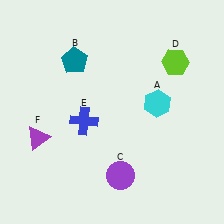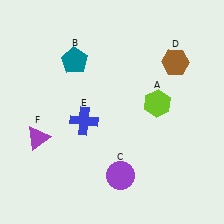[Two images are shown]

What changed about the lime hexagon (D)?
In Image 1, D is lime. In Image 2, it changed to brown.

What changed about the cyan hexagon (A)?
In Image 1, A is cyan. In Image 2, it changed to lime.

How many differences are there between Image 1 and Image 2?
There are 2 differences between the two images.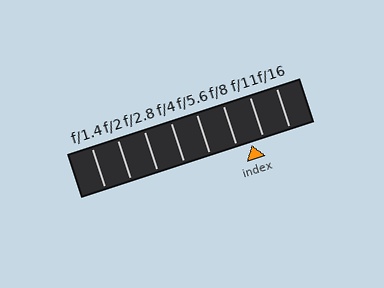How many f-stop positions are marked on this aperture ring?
There are 8 f-stop positions marked.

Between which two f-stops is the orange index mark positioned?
The index mark is between f/8 and f/11.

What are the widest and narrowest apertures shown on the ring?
The widest aperture shown is f/1.4 and the narrowest is f/16.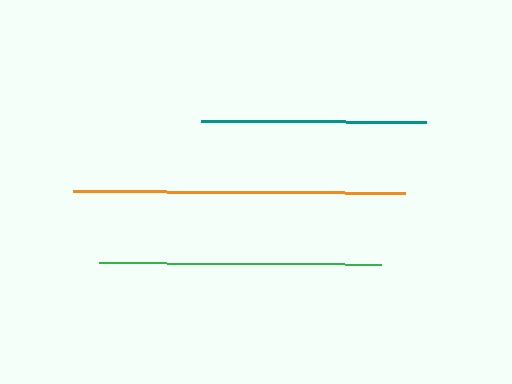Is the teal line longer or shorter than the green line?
The green line is longer than the teal line.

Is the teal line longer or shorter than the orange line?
The orange line is longer than the teal line.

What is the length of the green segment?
The green segment is approximately 282 pixels long.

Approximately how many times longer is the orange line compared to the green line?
The orange line is approximately 1.2 times the length of the green line.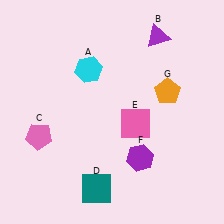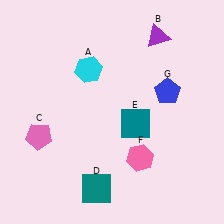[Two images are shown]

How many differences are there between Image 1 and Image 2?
There are 3 differences between the two images.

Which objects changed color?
E changed from pink to teal. F changed from purple to pink. G changed from orange to blue.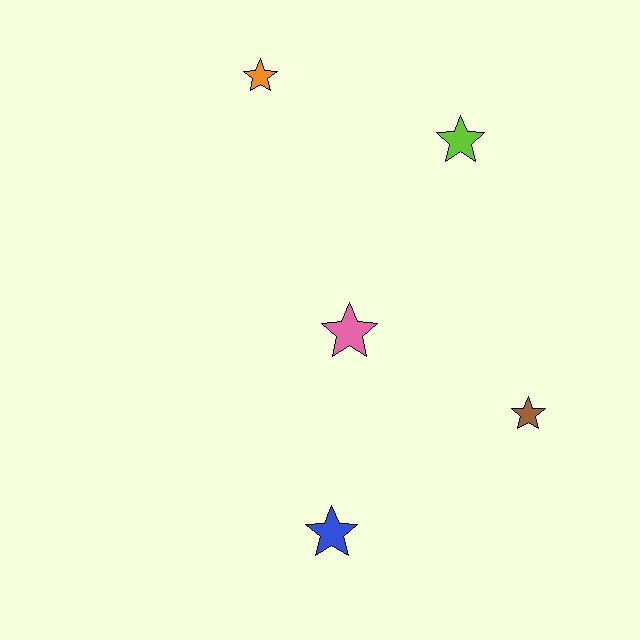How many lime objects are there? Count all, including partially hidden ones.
There is 1 lime object.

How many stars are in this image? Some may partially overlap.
There are 5 stars.